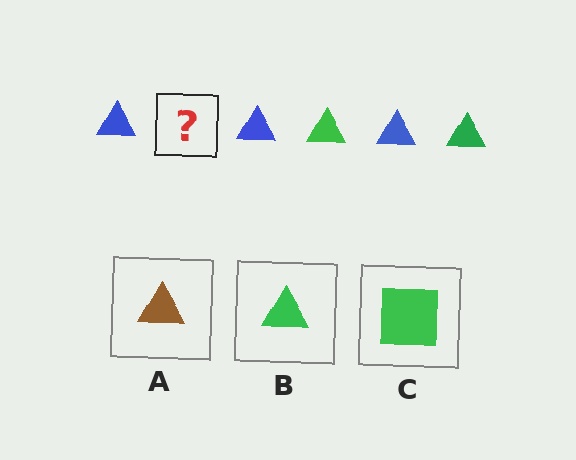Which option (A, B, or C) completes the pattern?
B.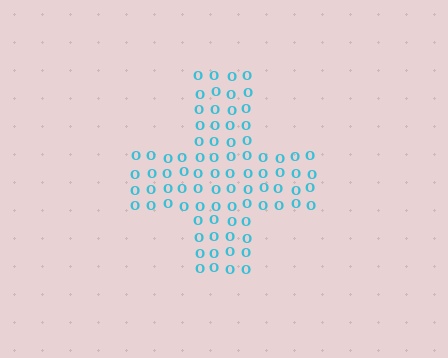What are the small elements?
The small elements are letter O's.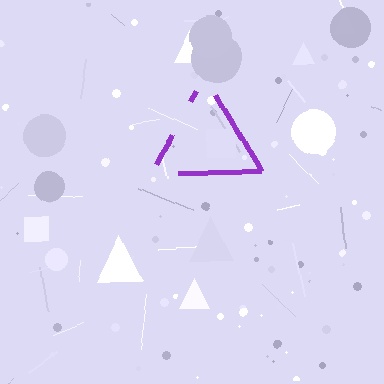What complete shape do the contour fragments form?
The contour fragments form a triangle.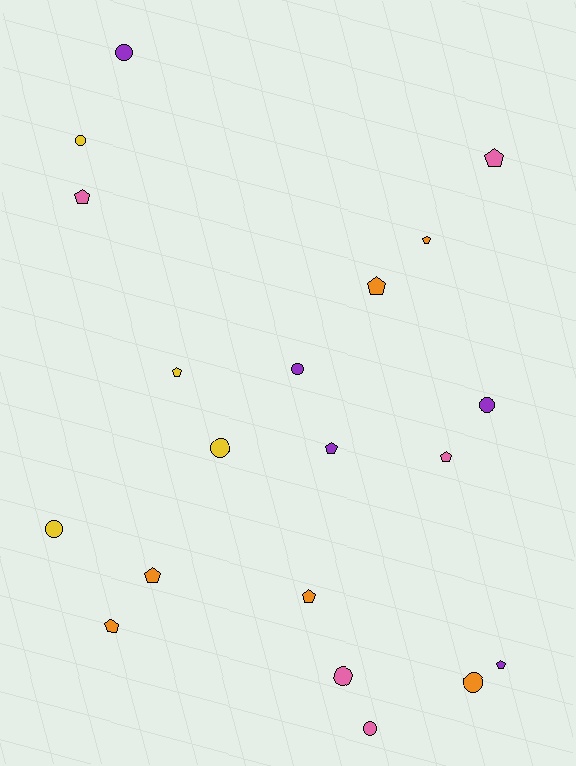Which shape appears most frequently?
Pentagon, with 11 objects.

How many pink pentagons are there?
There are 3 pink pentagons.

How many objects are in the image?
There are 20 objects.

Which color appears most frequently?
Orange, with 6 objects.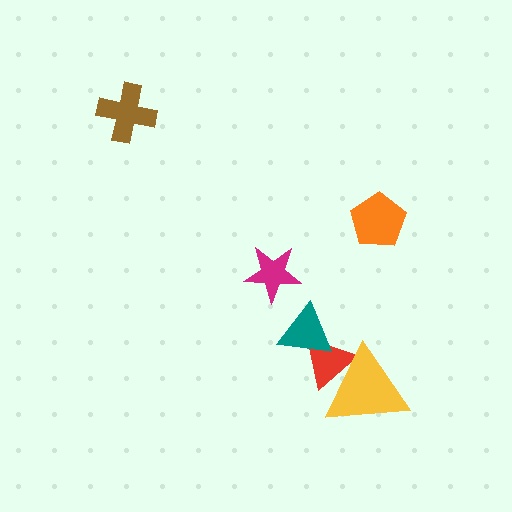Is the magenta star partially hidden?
No, no other shape covers it.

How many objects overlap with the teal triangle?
1 object overlaps with the teal triangle.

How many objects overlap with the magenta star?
0 objects overlap with the magenta star.